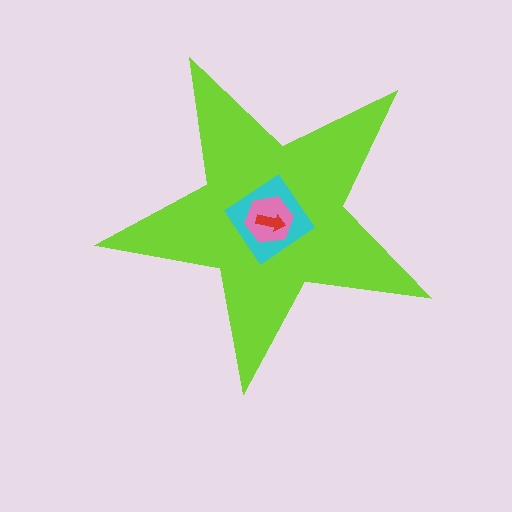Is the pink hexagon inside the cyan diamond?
Yes.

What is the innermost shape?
The red arrow.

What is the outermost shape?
The lime star.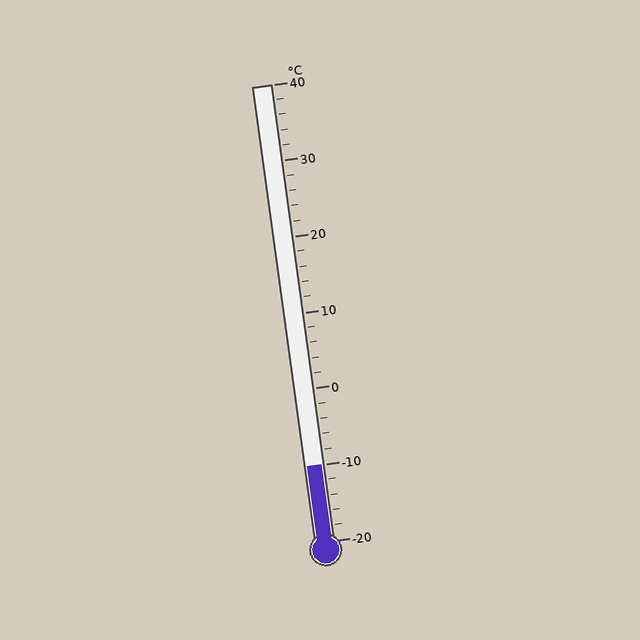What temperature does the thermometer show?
The thermometer shows approximately -10°C.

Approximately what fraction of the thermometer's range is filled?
The thermometer is filled to approximately 15% of its range.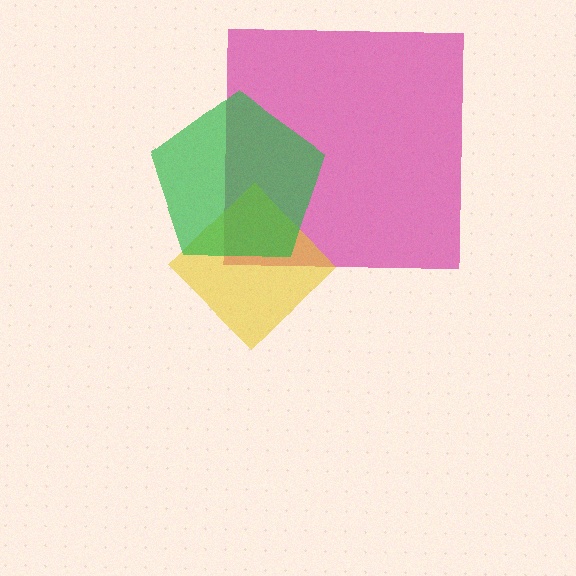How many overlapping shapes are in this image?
There are 3 overlapping shapes in the image.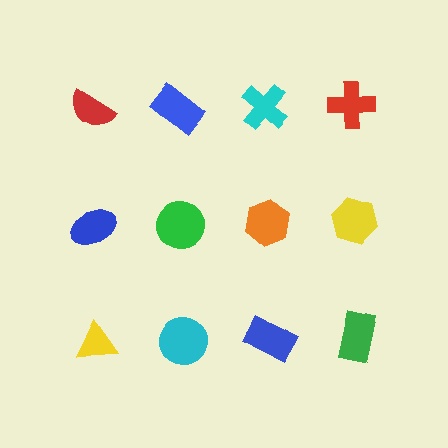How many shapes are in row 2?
4 shapes.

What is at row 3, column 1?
A yellow triangle.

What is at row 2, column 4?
A yellow hexagon.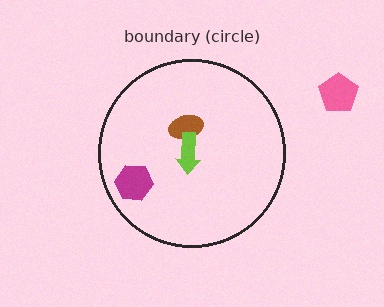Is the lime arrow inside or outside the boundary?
Inside.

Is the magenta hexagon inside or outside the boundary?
Inside.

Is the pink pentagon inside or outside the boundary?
Outside.